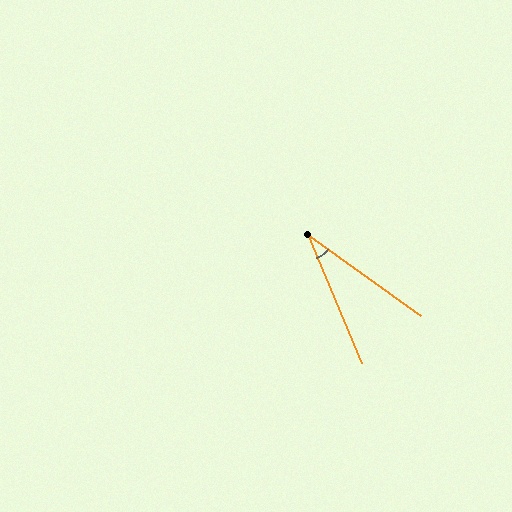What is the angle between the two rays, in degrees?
Approximately 32 degrees.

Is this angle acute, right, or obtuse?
It is acute.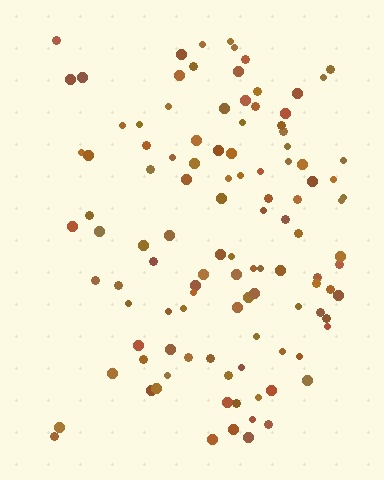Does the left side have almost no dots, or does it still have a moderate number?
Still a moderate number, just noticeably fewer than the right.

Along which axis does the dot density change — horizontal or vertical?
Horizontal.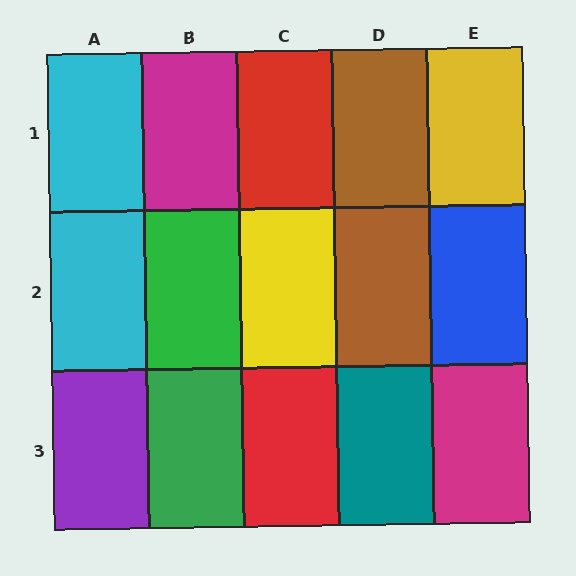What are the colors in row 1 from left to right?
Cyan, magenta, red, brown, yellow.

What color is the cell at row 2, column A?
Cyan.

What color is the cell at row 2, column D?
Brown.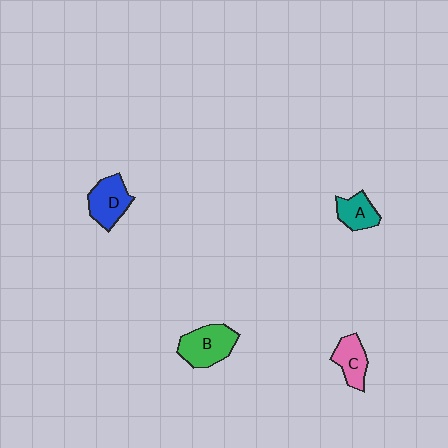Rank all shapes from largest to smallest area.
From largest to smallest: B (green), D (blue), C (pink), A (teal).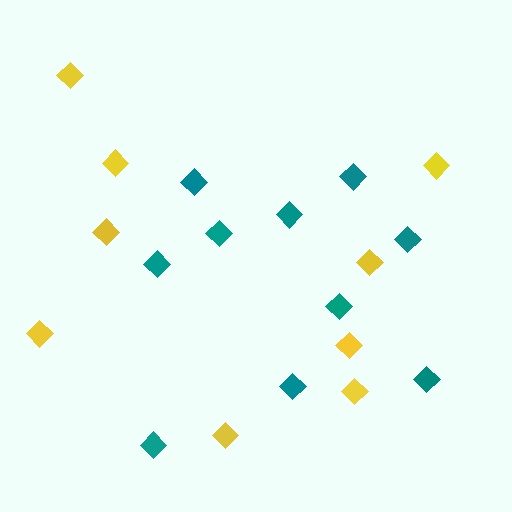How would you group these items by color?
There are 2 groups: one group of yellow diamonds (9) and one group of teal diamonds (10).